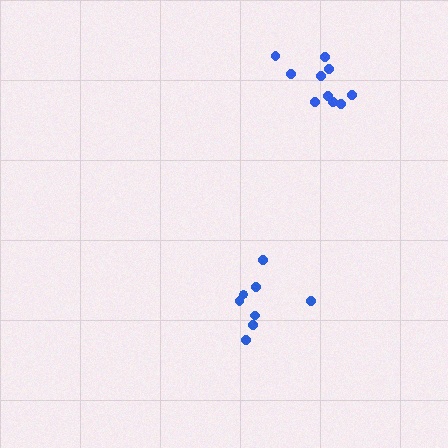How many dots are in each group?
Group 1: 8 dots, Group 2: 10 dots (18 total).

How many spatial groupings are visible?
There are 2 spatial groupings.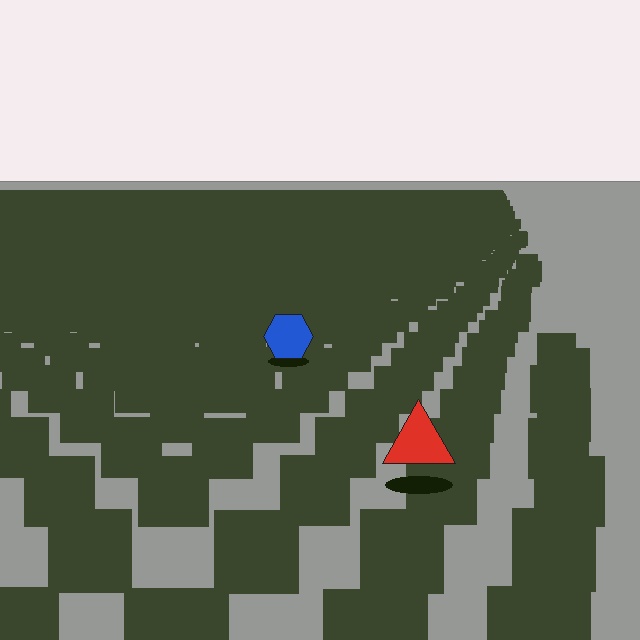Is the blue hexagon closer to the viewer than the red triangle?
No. The red triangle is closer — you can tell from the texture gradient: the ground texture is coarser near it.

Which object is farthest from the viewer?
The blue hexagon is farthest from the viewer. It appears smaller and the ground texture around it is denser.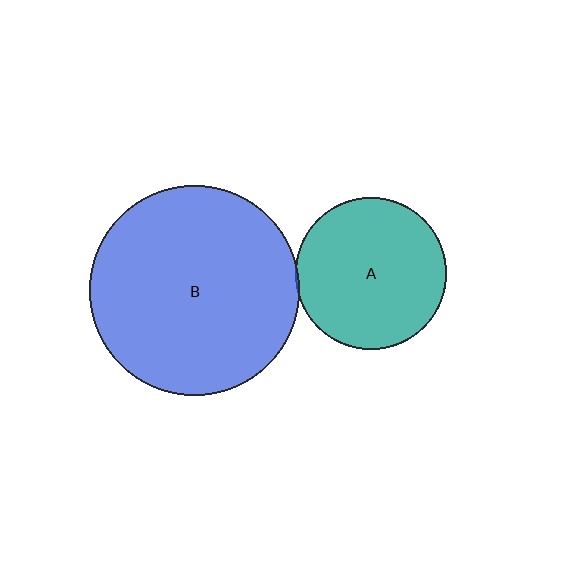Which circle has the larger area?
Circle B (blue).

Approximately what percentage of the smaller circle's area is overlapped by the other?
Approximately 5%.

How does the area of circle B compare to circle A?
Approximately 1.9 times.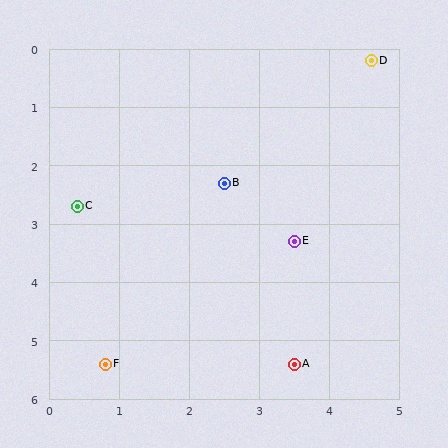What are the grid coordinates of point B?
Point B is at approximately (2.5, 2.3).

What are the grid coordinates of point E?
Point E is at approximately (3.5, 3.3).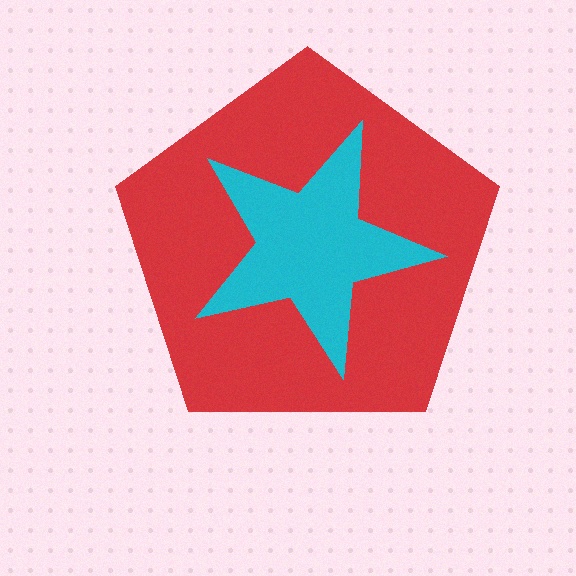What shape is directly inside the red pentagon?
The cyan star.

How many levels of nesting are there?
2.